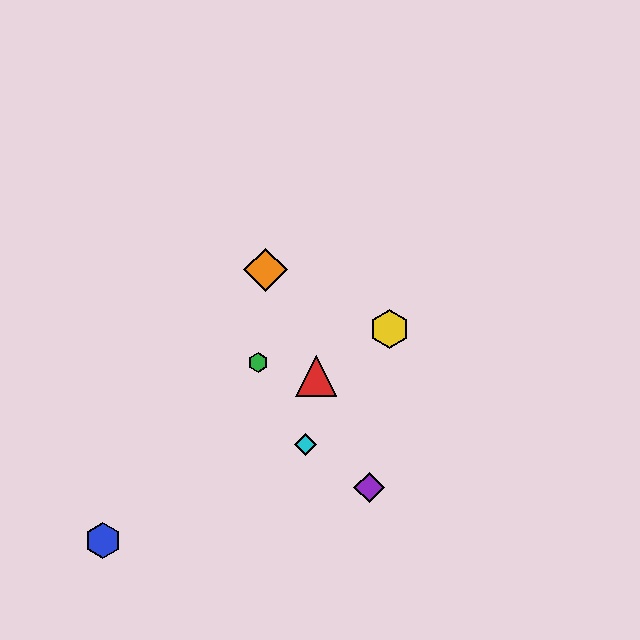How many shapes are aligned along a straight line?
3 shapes (the red triangle, the purple diamond, the orange diamond) are aligned along a straight line.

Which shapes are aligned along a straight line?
The red triangle, the purple diamond, the orange diamond are aligned along a straight line.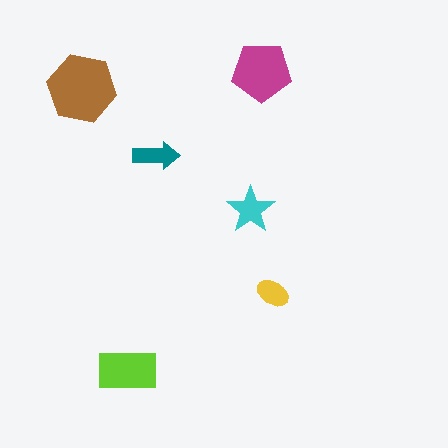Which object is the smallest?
The yellow ellipse.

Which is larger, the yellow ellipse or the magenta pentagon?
The magenta pentagon.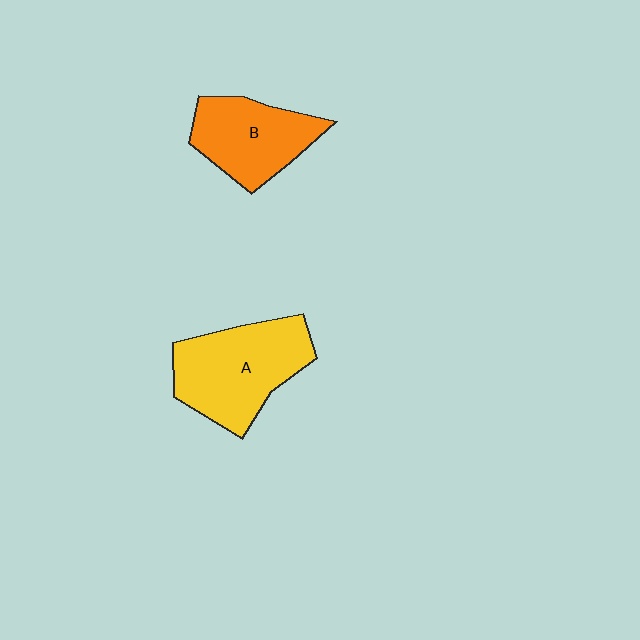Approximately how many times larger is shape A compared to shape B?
Approximately 1.3 times.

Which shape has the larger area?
Shape A (yellow).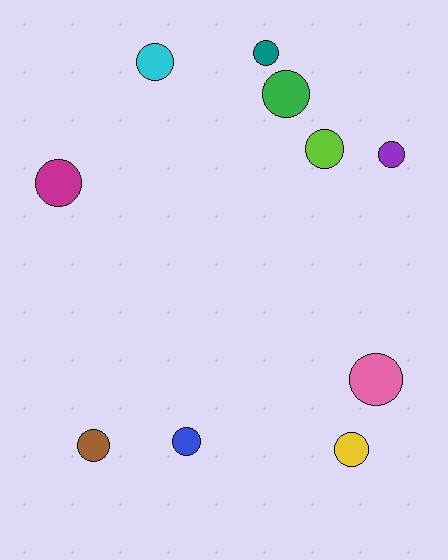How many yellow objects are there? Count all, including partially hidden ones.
There is 1 yellow object.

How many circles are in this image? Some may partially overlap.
There are 10 circles.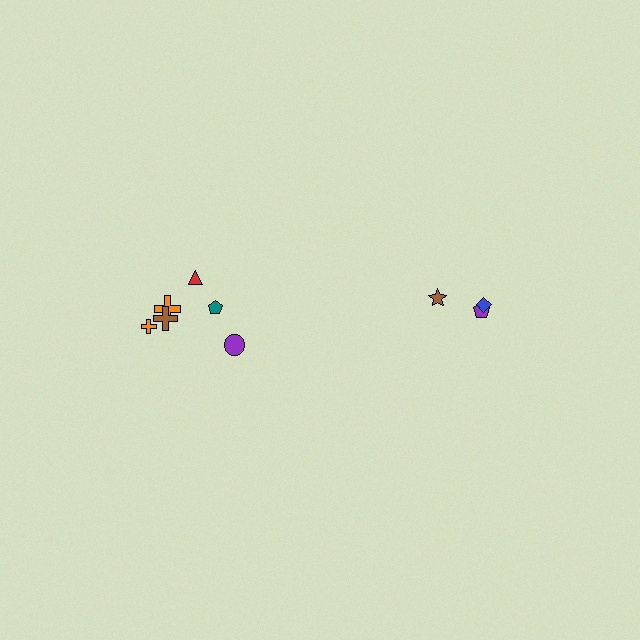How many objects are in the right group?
There are 3 objects.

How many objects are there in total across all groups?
There are 9 objects.